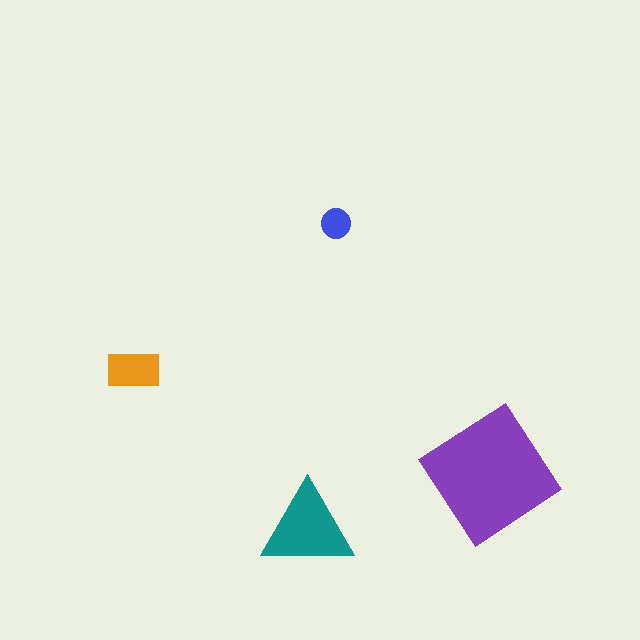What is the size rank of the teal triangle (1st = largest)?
2nd.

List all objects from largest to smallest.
The purple diamond, the teal triangle, the orange rectangle, the blue circle.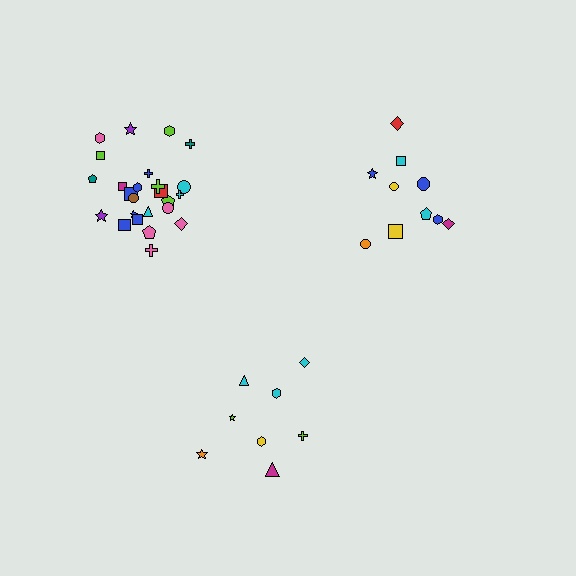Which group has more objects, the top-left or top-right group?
The top-left group.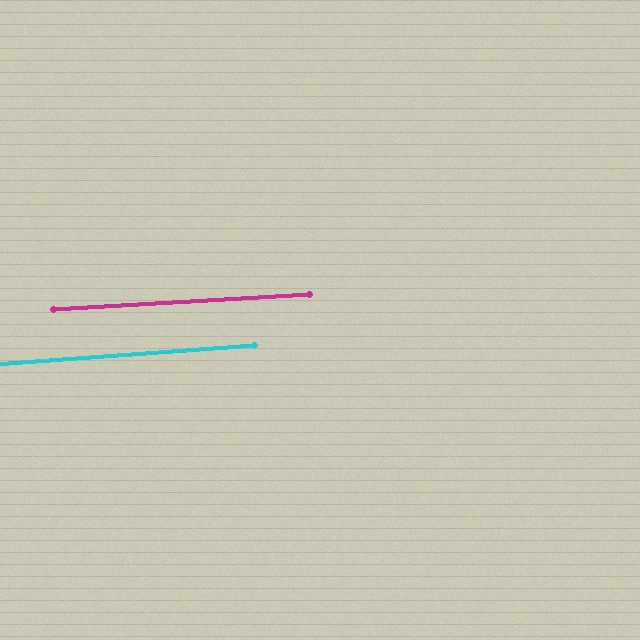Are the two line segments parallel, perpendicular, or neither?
Parallel — their directions differ by only 0.8°.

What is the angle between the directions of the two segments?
Approximately 1 degree.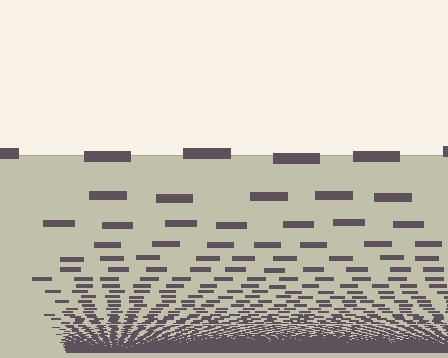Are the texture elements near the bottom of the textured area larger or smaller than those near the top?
Smaller. The gradient is inverted — elements near the bottom are smaller and denser.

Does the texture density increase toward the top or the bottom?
Density increases toward the bottom.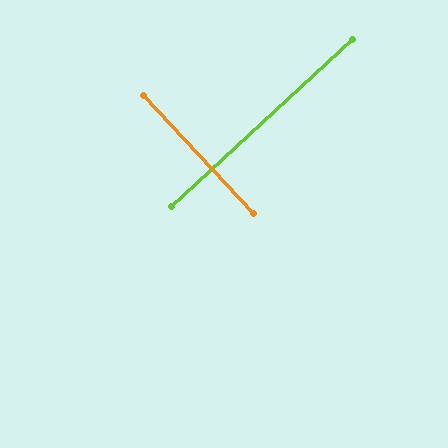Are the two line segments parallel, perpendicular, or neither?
Perpendicular — they meet at approximately 90°.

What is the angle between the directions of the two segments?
Approximately 90 degrees.